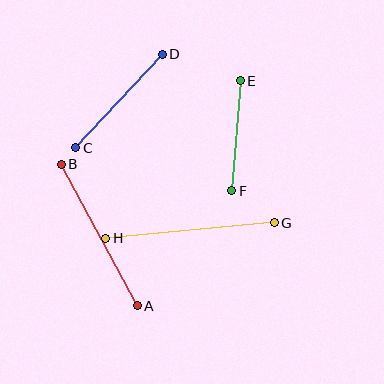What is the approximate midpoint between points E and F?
The midpoint is at approximately (236, 136) pixels.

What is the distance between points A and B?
The distance is approximately 161 pixels.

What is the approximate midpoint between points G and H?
The midpoint is at approximately (190, 231) pixels.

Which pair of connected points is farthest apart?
Points G and H are farthest apart.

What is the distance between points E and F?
The distance is approximately 110 pixels.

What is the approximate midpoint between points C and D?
The midpoint is at approximately (119, 101) pixels.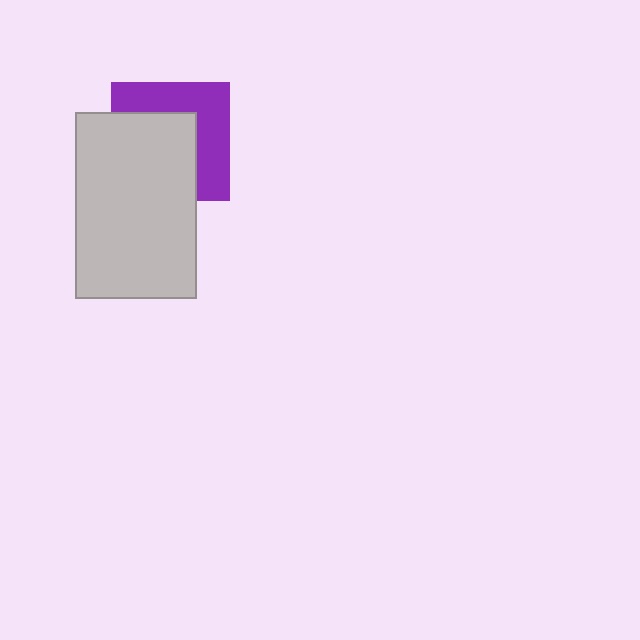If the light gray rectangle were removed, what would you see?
You would see the complete purple square.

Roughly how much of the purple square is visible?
About half of it is visible (roughly 45%).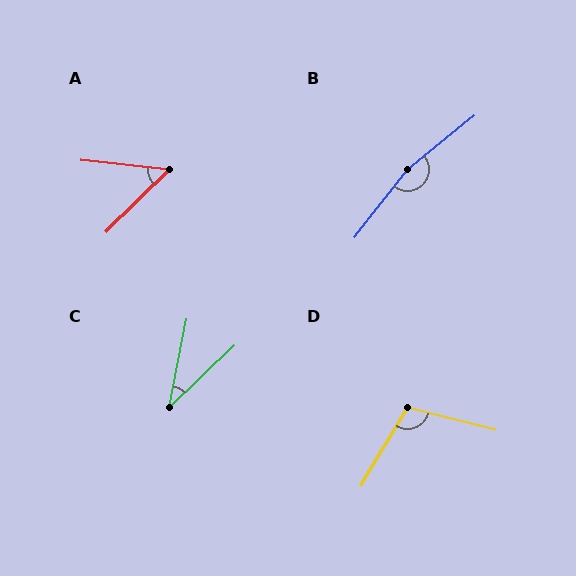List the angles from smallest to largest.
C (36°), A (51°), D (106°), B (167°).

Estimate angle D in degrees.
Approximately 106 degrees.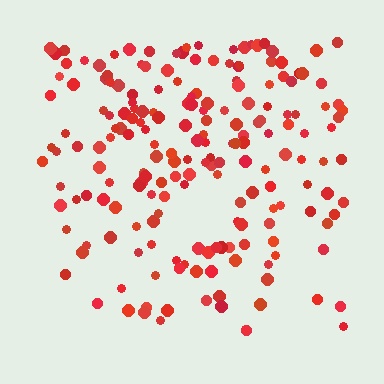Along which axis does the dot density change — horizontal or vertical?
Vertical.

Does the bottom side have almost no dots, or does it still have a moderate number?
Still a moderate number, just noticeably fewer than the top.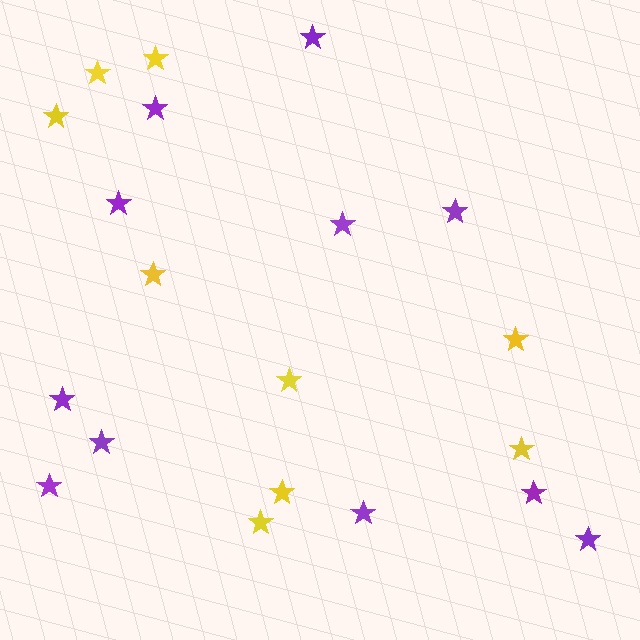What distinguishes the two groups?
There are 2 groups: one group of yellow stars (9) and one group of purple stars (11).